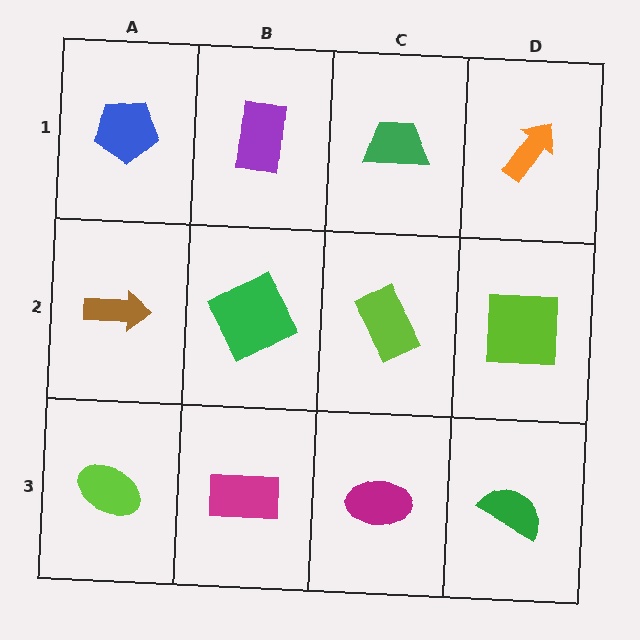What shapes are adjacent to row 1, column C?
A lime rectangle (row 2, column C), a purple rectangle (row 1, column B), an orange arrow (row 1, column D).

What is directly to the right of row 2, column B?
A lime rectangle.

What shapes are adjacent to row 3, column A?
A brown arrow (row 2, column A), a magenta rectangle (row 3, column B).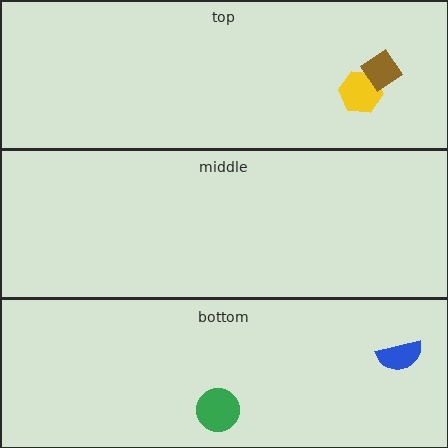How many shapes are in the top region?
2.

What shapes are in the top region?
The yellow hexagon, the brown diamond.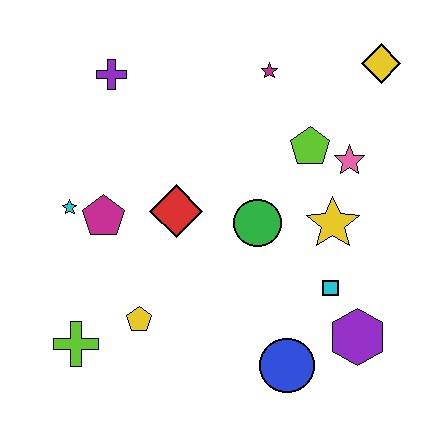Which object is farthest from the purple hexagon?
The purple cross is farthest from the purple hexagon.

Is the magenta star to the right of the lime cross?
Yes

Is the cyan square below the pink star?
Yes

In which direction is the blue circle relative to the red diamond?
The blue circle is below the red diamond.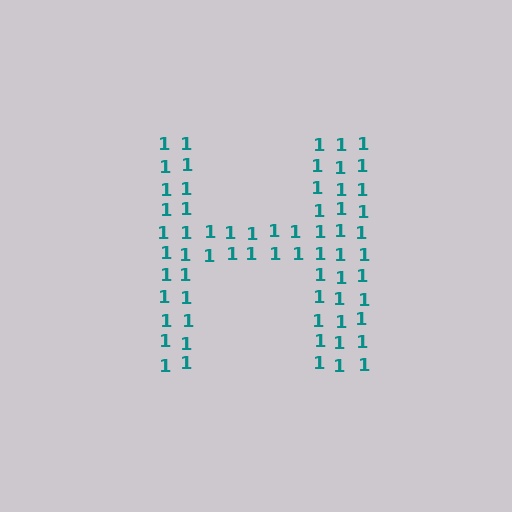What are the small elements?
The small elements are digit 1's.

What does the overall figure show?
The overall figure shows the letter H.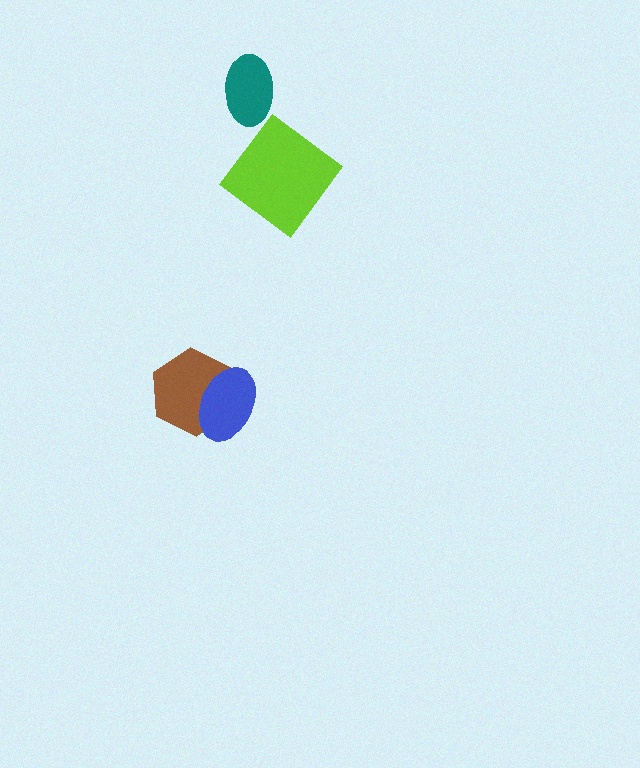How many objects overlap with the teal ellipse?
0 objects overlap with the teal ellipse.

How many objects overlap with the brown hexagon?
1 object overlaps with the brown hexagon.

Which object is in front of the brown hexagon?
The blue ellipse is in front of the brown hexagon.